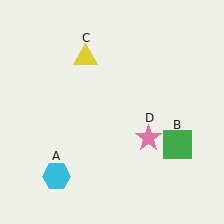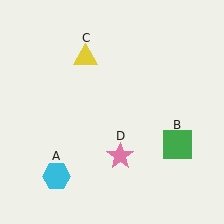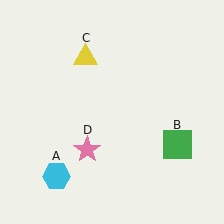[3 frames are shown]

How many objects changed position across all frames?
1 object changed position: pink star (object D).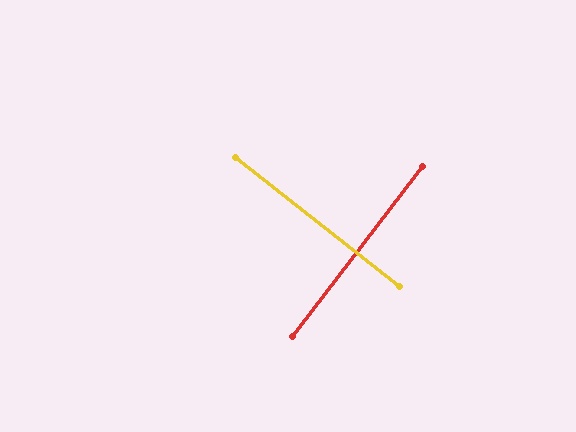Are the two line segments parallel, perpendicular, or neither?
Perpendicular — they meet at approximately 89°.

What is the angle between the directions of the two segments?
Approximately 89 degrees.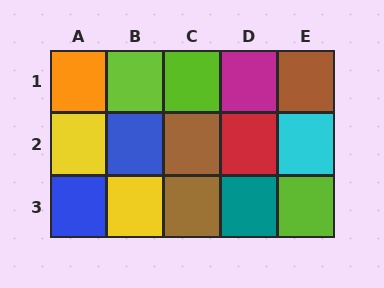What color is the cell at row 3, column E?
Lime.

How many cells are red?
1 cell is red.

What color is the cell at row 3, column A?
Blue.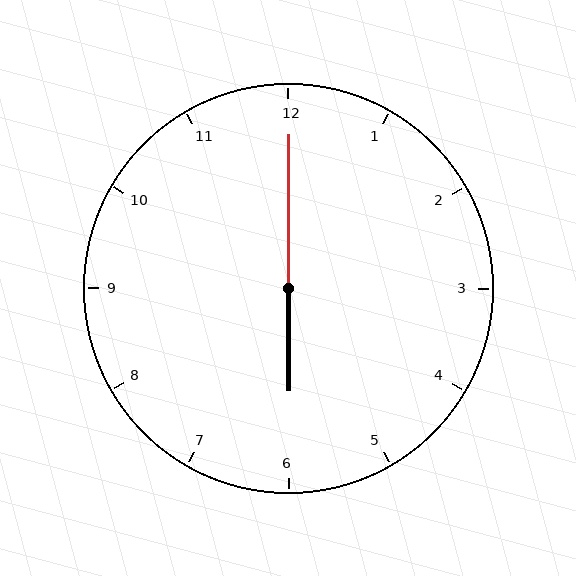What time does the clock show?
6:00.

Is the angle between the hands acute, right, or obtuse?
It is obtuse.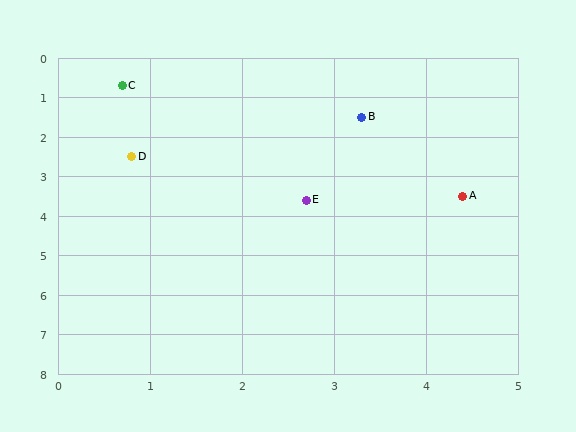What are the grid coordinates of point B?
Point B is at approximately (3.3, 1.5).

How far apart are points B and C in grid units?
Points B and C are about 2.7 grid units apart.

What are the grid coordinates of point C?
Point C is at approximately (0.7, 0.7).